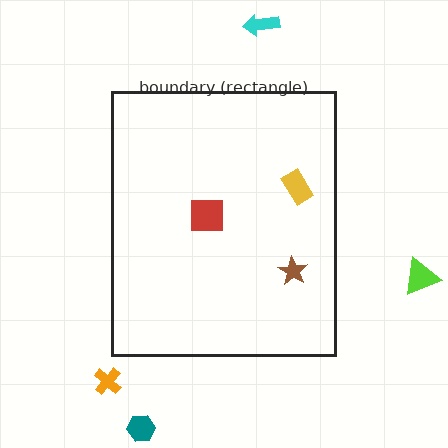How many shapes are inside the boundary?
3 inside, 4 outside.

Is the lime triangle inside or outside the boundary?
Outside.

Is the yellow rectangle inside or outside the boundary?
Inside.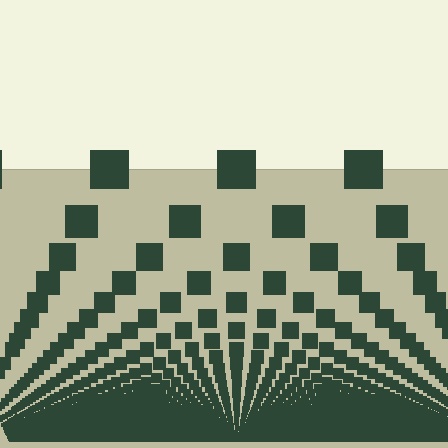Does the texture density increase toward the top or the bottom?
Density increases toward the bottom.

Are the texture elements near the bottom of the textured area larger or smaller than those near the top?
Smaller. The gradient is inverted — elements near the bottom are smaller and denser.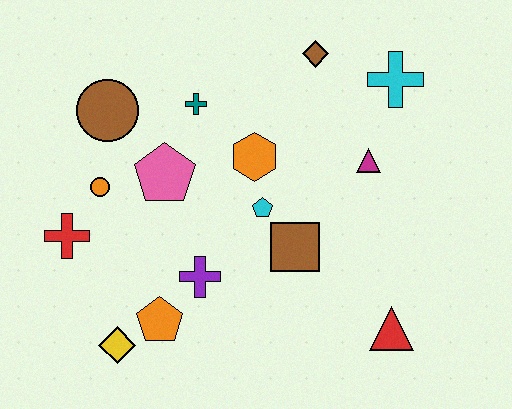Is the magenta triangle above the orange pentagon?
Yes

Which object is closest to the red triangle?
The brown square is closest to the red triangle.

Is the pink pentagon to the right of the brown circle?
Yes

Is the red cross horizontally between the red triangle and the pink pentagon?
No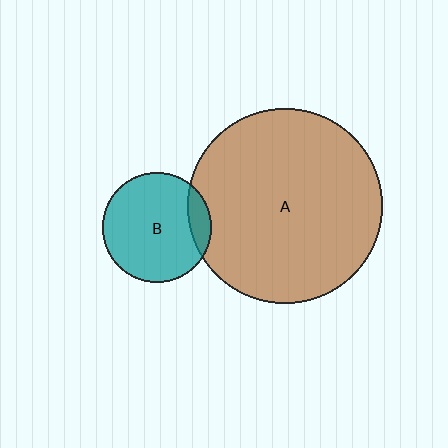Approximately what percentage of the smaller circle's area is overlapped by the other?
Approximately 10%.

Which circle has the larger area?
Circle A (brown).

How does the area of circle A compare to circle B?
Approximately 3.2 times.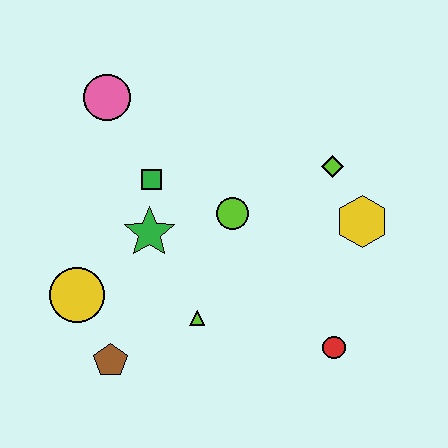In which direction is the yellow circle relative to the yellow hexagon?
The yellow circle is to the left of the yellow hexagon.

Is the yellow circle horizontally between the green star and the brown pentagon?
No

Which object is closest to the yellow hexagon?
The lime diamond is closest to the yellow hexagon.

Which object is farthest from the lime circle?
The brown pentagon is farthest from the lime circle.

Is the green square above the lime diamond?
No